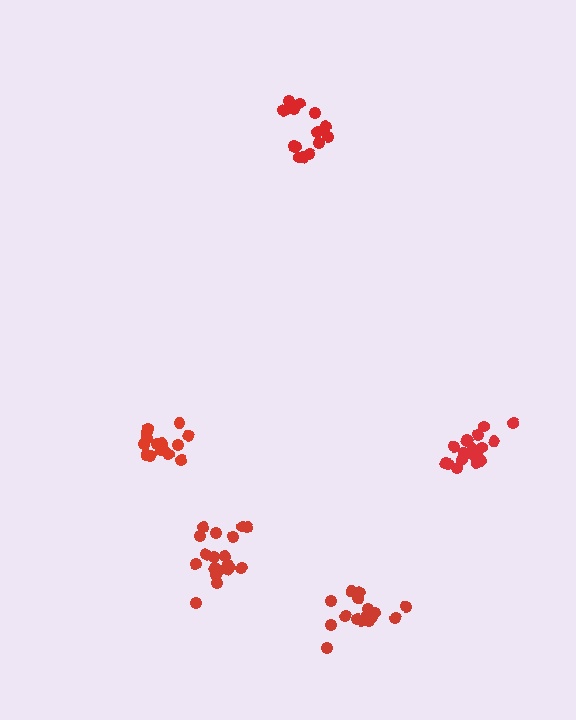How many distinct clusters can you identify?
There are 5 distinct clusters.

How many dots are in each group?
Group 1: 15 dots, Group 2: 16 dots, Group 3: 15 dots, Group 4: 19 dots, Group 5: 19 dots (84 total).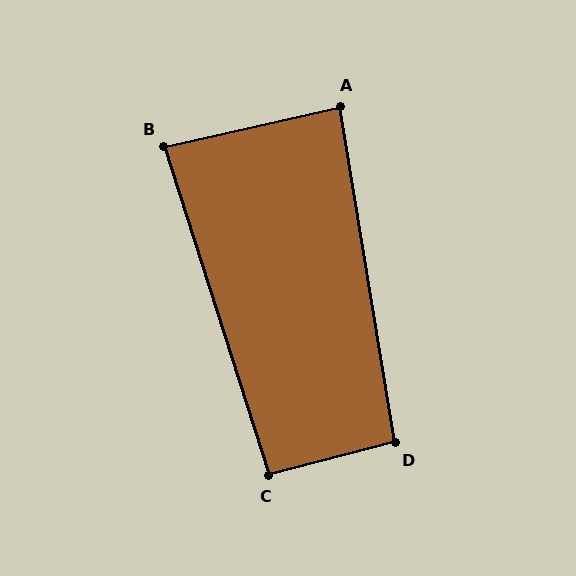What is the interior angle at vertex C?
Approximately 93 degrees (approximately right).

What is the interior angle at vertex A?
Approximately 87 degrees (approximately right).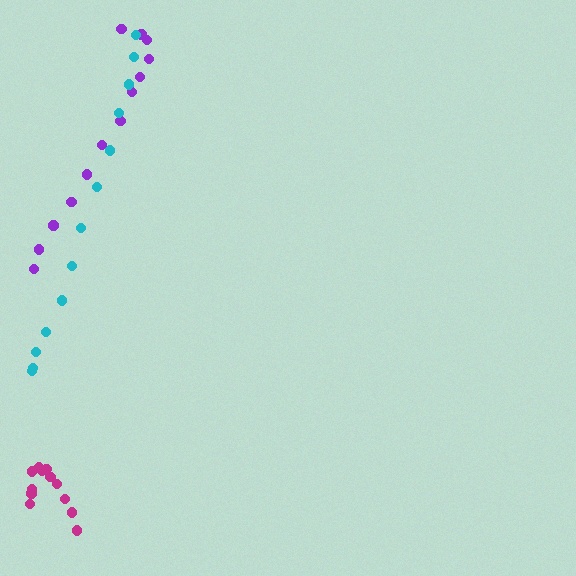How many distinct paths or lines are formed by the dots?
There are 3 distinct paths.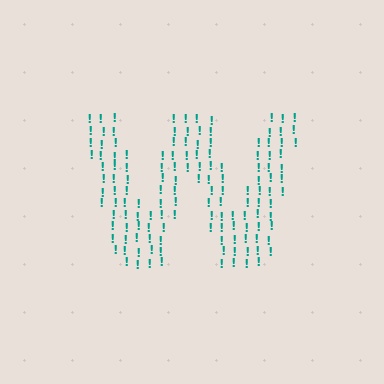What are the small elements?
The small elements are exclamation marks.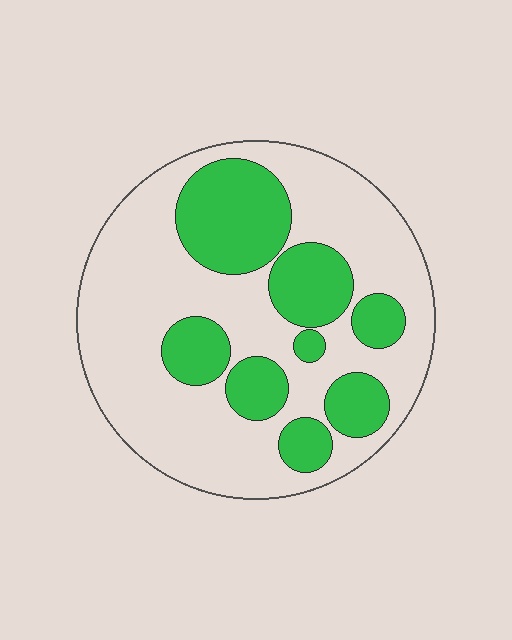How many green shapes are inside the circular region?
8.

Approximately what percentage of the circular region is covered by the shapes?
Approximately 30%.